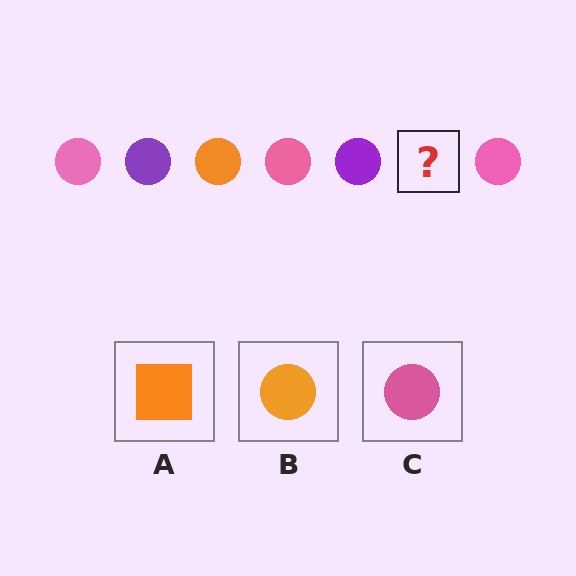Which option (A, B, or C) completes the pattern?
B.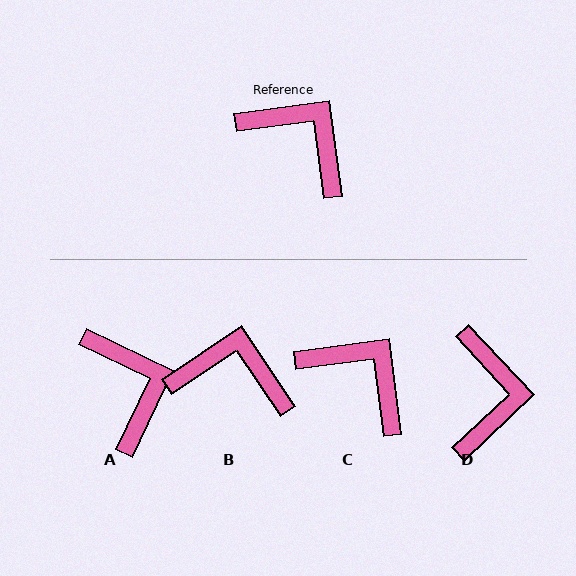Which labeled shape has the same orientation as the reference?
C.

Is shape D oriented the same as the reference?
No, it is off by about 54 degrees.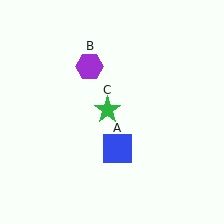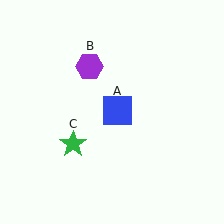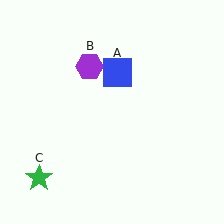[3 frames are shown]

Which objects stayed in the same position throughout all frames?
Purple hexagon (object B) remained stationary.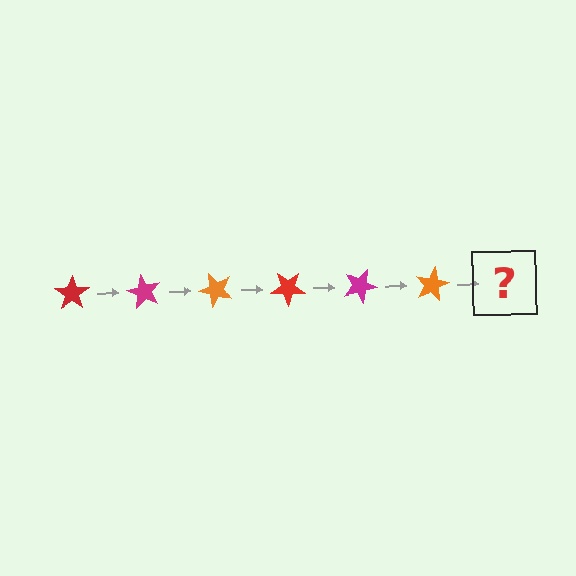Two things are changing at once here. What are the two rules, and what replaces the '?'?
The two rules are that it rotates 60 degrees each step and the color cycles through red, magenta, and orange. The '?' should be a red star, rotated 360 degrees from the start.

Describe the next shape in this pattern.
It should be a red star, rotated 360 degrees from the start.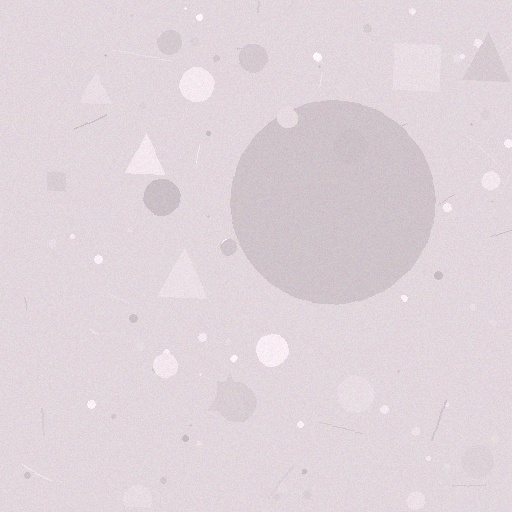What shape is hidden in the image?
A circle is hidden in the image.